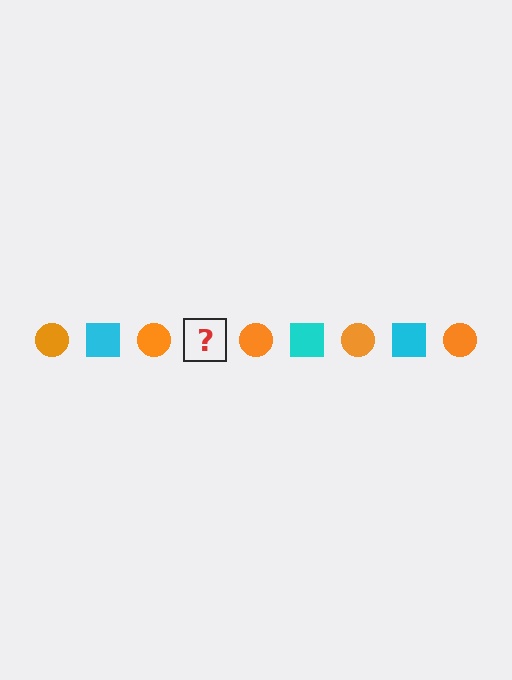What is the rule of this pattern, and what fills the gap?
The rule is that the pattern alternates between orange circle and cyan square. The gap should be filled with a cyan square.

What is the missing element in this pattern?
The missing element is a cyan square.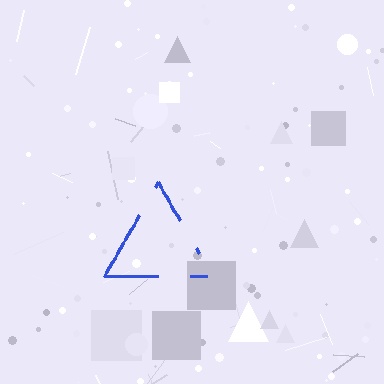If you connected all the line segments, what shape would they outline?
They would outline a triangle.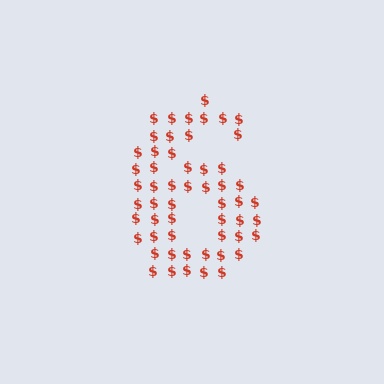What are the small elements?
The small elements are dollar signs.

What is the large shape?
The large shape is the digit 6.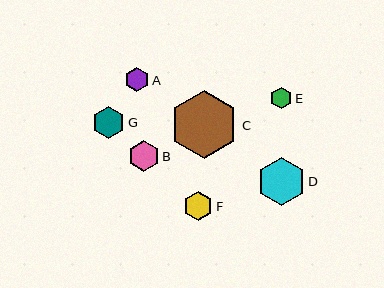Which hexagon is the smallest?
Hexagon E is the smallest with a size of approximately 21 pixels.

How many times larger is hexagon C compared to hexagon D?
Hexagon C is approximately 1.4 times the size of hexagon D.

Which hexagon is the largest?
Hexagon C is the largest with a size of approximately 68 pixels.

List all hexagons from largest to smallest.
From largest to smallest: C, D, G, B, F, A, E.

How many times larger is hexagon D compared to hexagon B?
Hexagon D is approximately 1.5 times the size of hexagon B.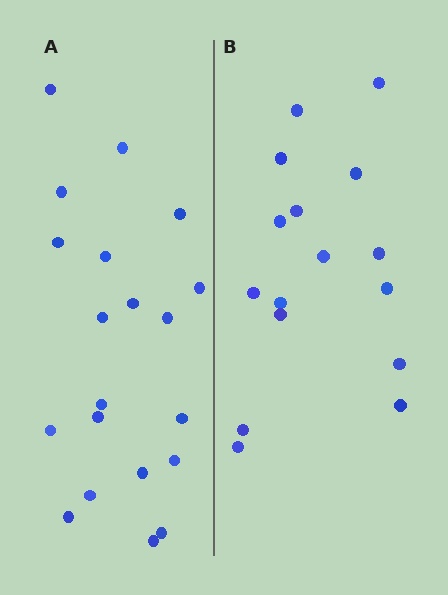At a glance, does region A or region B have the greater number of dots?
Region A (the left region) has more dots.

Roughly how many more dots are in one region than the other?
Region A has about 4 more dots than region B.